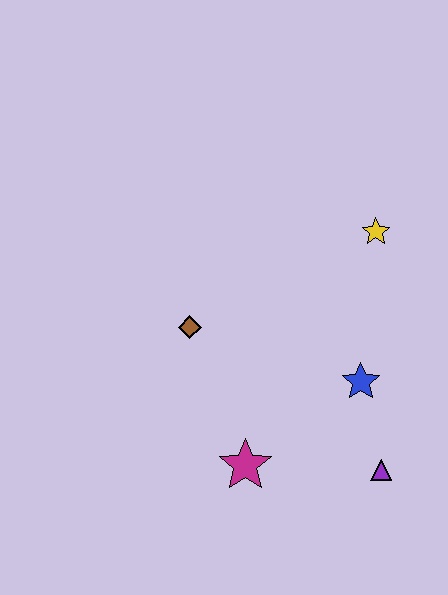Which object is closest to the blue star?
The purple triangle is closest to the blue star.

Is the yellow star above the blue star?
Yes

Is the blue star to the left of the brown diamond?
No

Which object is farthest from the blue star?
The brown diamond is farthest from the blue star.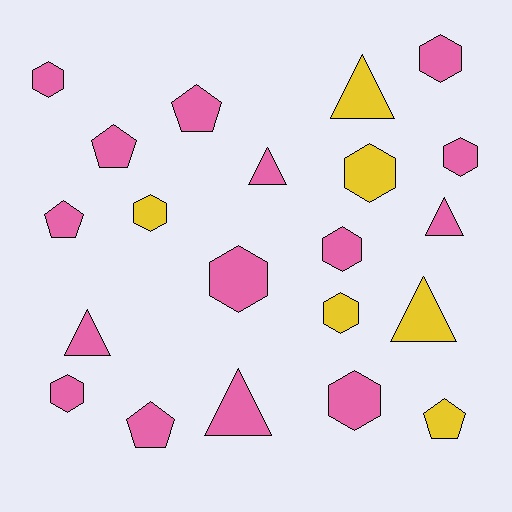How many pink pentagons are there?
There are 4 pink pentagons.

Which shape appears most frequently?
Hexagon, with 10 objects.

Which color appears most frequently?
Pink, with 15 objects.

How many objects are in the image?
There are 21 objects.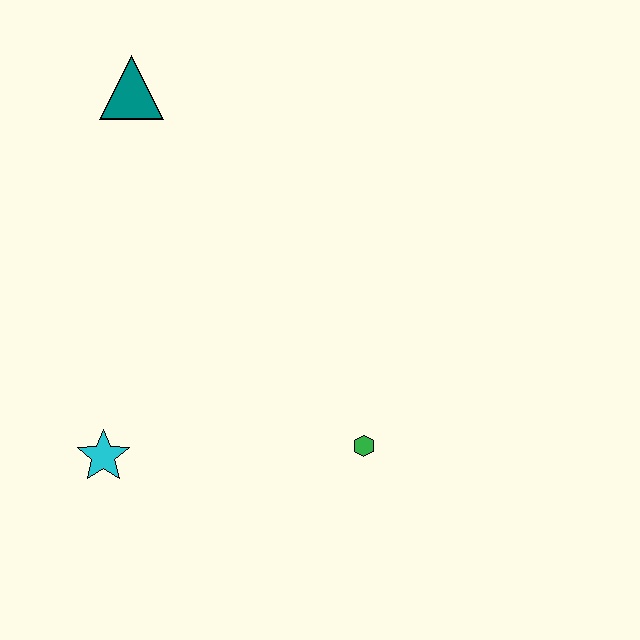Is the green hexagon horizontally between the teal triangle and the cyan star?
No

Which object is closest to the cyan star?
The green hexagon is closest to the cyan star.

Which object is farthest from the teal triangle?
The green hexagon is farthest from the teal triangle.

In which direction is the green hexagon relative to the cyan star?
The green hexagon is to the right of the cyan star.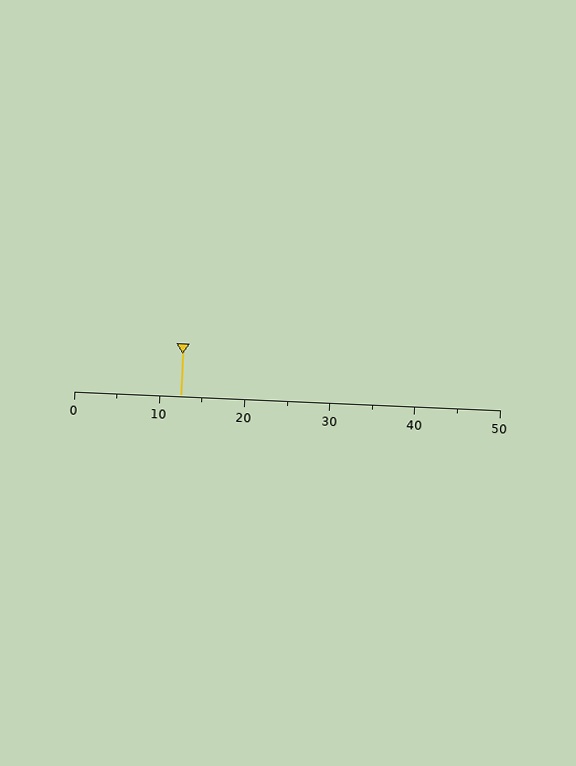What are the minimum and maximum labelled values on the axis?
The axis runs from 0 to 50.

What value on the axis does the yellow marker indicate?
The marker indicates approximately 12.5.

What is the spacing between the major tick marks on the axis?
The major ticks are spaced 10 apart.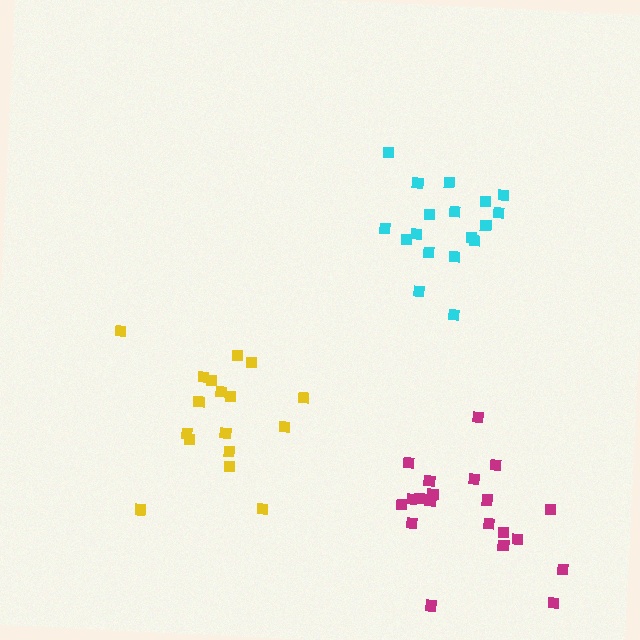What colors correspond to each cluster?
The clusters are colored: cyan, magenta, yellow.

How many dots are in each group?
Group 1: 18 dots, Group 2: 20 dots, Group 3: 17 dots (55 total).